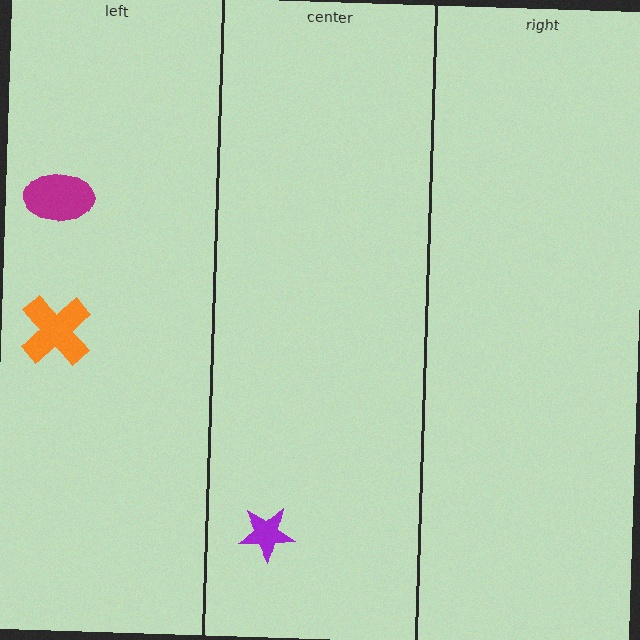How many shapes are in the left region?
2.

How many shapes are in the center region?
1.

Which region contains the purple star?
The center region.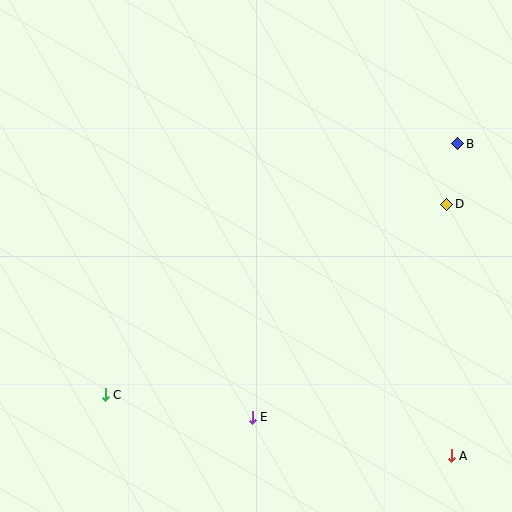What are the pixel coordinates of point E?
Point E is at (252, 417).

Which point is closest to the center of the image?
Point E at (252, 417) is closest to the center.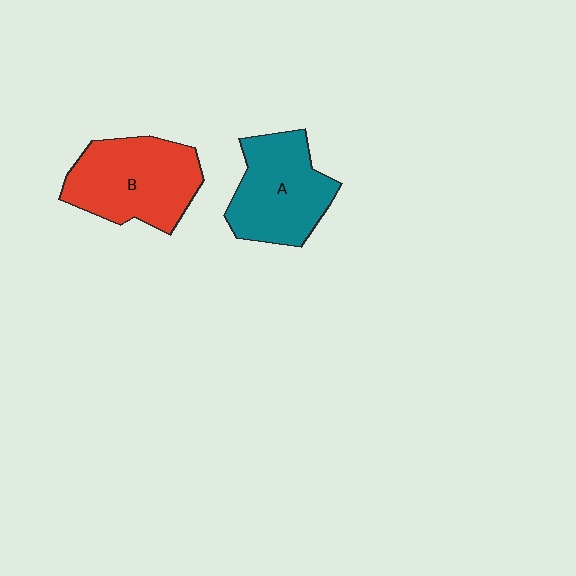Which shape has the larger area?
Shape B (red).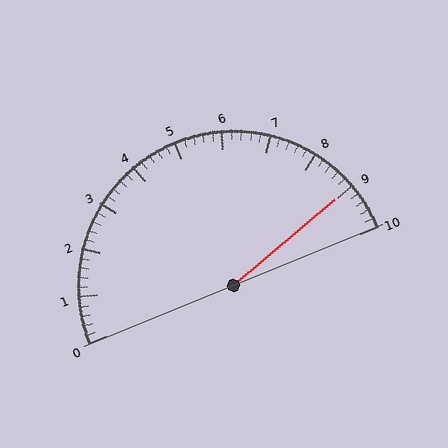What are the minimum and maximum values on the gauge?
The gauge ranges from 0 to 10.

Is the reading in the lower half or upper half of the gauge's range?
The reading is in the upper half of the range (0 to 10).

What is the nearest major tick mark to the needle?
The nearest major tick mark is 9.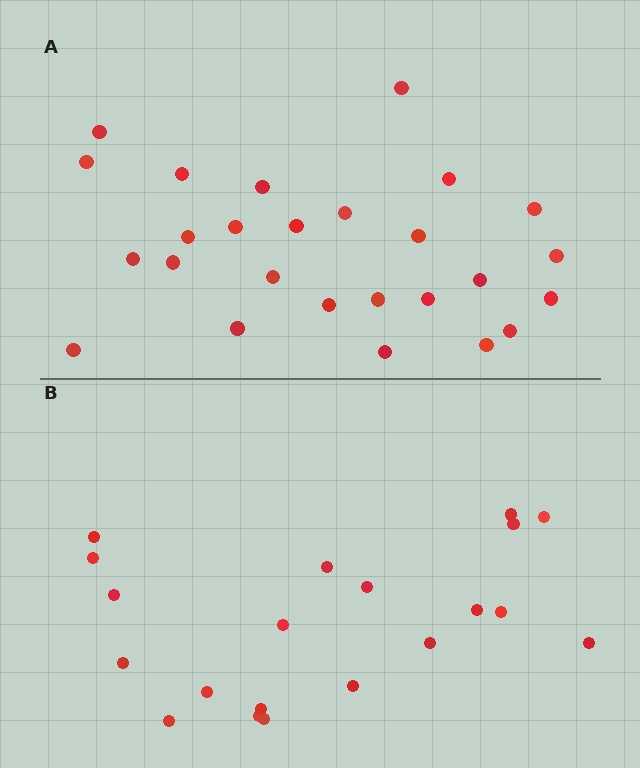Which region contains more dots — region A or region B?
Region A (the top region) has more dots.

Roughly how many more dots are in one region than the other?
Region A has about 6 more dots than region B.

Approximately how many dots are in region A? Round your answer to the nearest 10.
About 30 dots. (The exact count is 26, which rounds to 30.)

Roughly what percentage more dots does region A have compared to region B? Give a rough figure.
About 30% more.